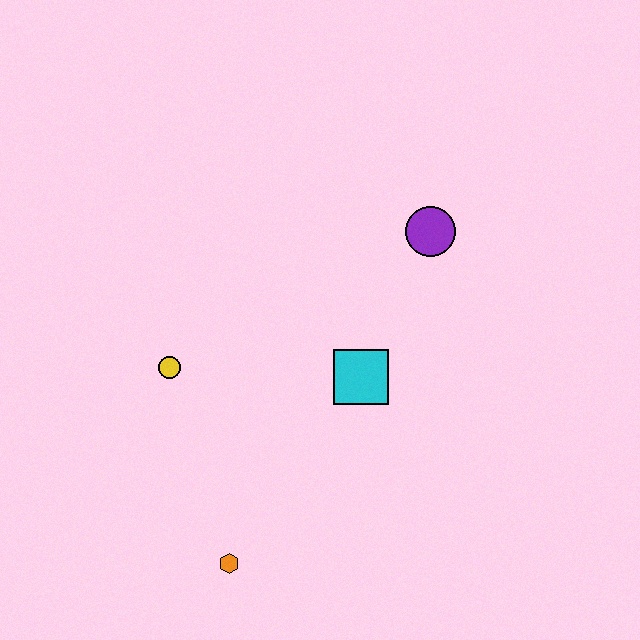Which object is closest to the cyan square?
The purple circle is closest to the cyan square.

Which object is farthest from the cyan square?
The orange hexagon is farthest from the cyan square.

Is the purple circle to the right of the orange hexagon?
Yes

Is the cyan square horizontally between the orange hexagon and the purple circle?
Yes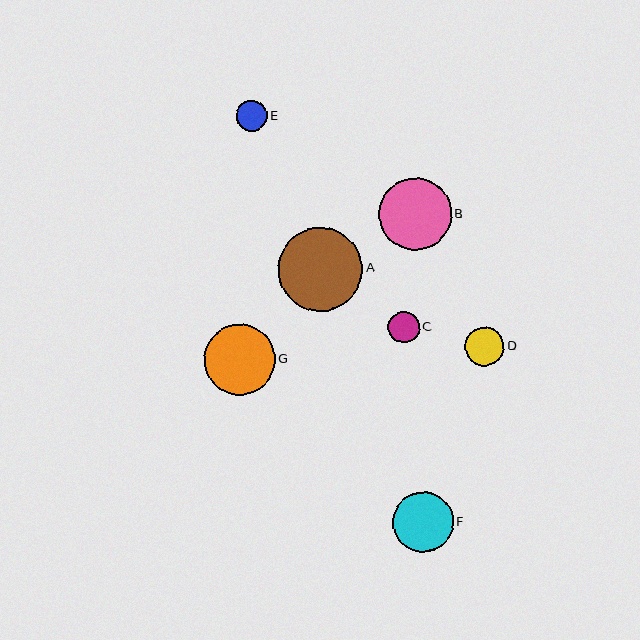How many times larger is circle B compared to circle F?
Circle B is approximately 1.2 times the size of circle F.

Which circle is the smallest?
Circle E is the smallest with a size of approximately 31 pixels.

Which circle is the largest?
Circle A is the largest with a size of approximately 84 pixels.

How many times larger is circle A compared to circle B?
Circle A is approximately 1.2 times the size of circle B.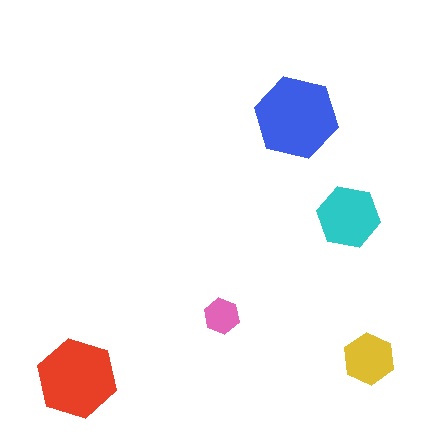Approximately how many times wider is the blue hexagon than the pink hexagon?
About 2.5 times wider.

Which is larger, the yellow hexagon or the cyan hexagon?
The cyan one.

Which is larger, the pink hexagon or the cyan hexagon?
The cyan one.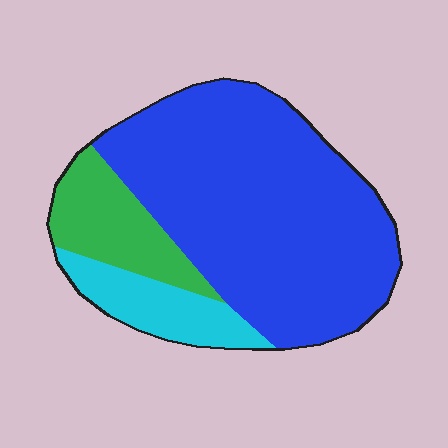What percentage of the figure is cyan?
Cyan takes up about one eighth (1/8) of the figure.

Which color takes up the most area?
Blue, at roughly 70%.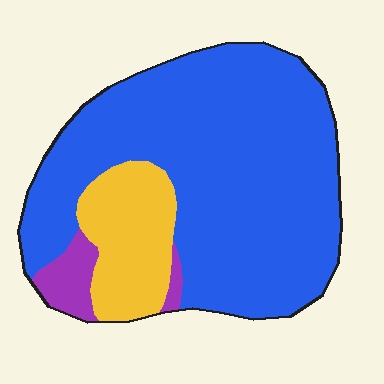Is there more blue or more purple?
Blue.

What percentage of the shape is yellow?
Yellow takes up about one sixth (1/6) of the shape.